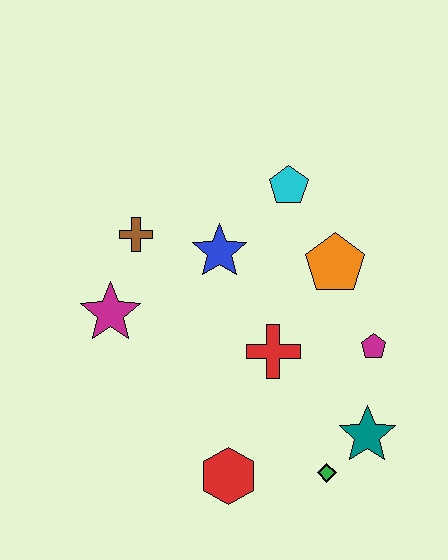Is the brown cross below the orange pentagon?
No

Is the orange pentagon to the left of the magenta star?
No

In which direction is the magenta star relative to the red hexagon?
The magenta star is above the red hexagon.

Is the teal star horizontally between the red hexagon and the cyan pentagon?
No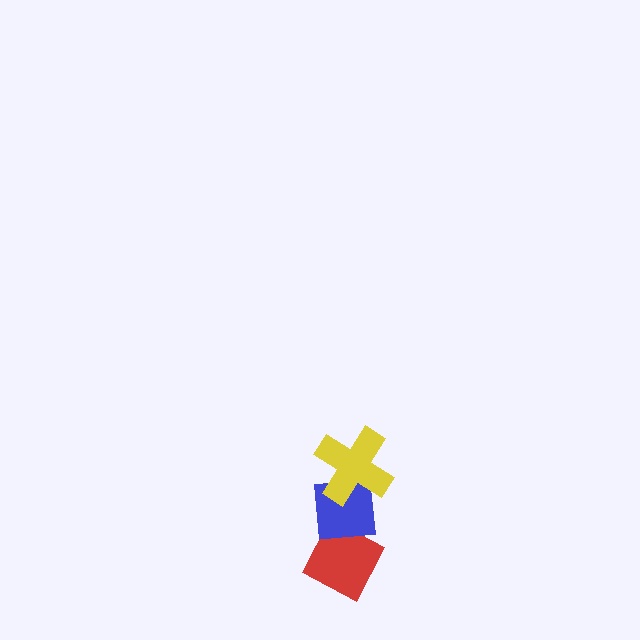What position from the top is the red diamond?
The red diamond is 3rd from the top.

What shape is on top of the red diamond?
The blue square is on top of the red diamond.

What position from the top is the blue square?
The blue square is 2nd from the top.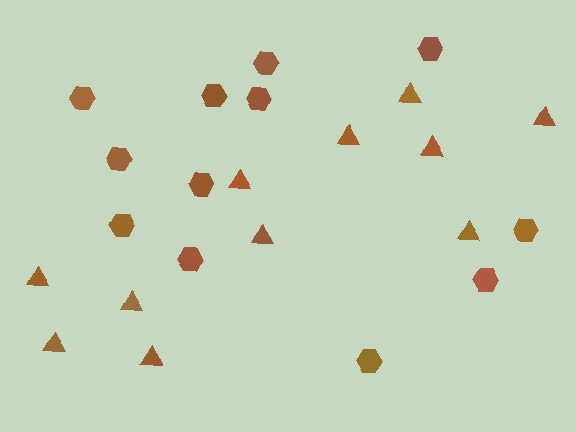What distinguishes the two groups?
There are 2 groups: one group of hexagons (12) and one group of triangles (11).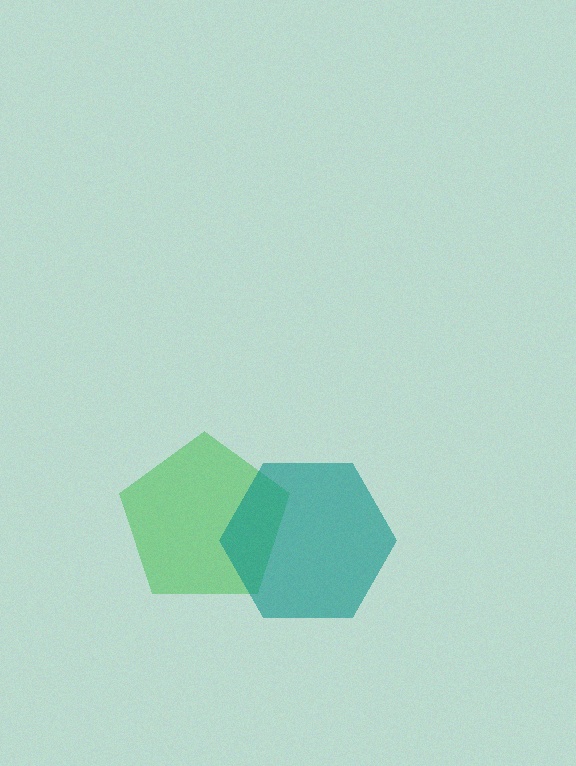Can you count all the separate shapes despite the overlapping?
Yes, there are 2 separate shapes.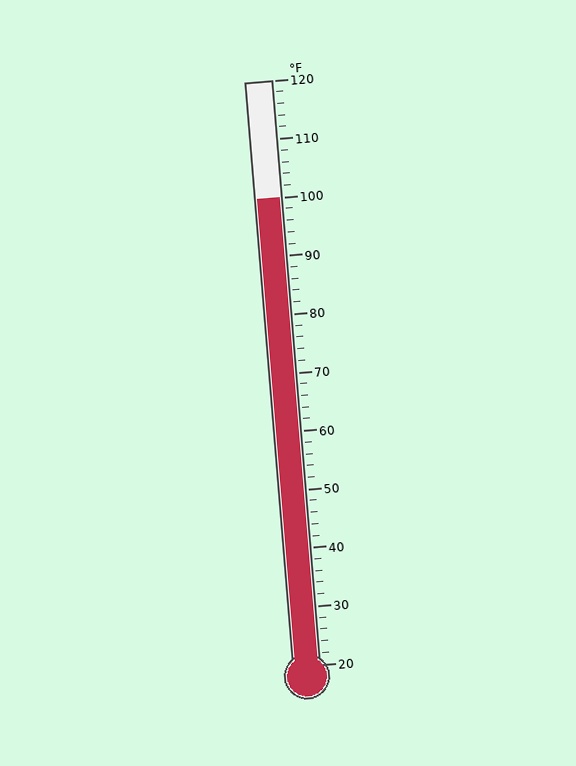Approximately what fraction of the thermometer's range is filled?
The thermometer is filled to approximately 80% of its range.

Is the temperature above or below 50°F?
The temperature is above 50°F.